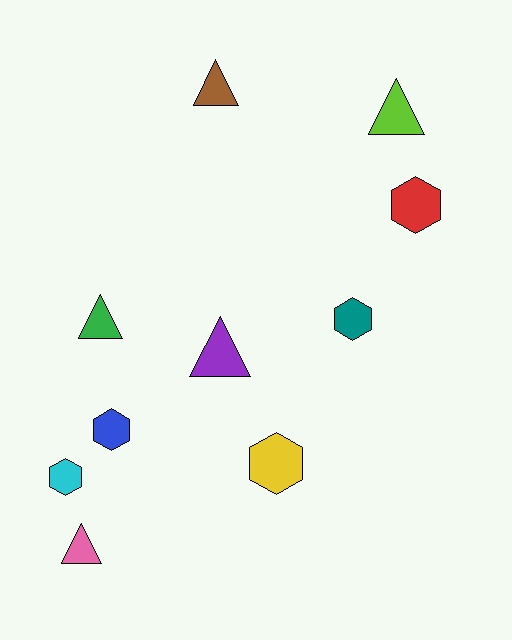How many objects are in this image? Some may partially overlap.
There are 10 objects.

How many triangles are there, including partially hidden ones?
There are 5 triangles.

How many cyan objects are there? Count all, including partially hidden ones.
There is 1 cyan object.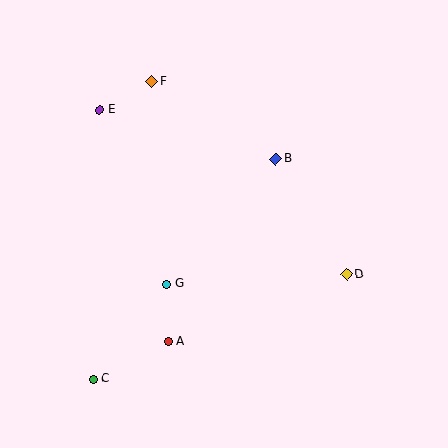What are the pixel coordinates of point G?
Point G is at (167, 284).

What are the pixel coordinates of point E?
Point E is at (99, 110).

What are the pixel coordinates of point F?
Point F is at (152, 81).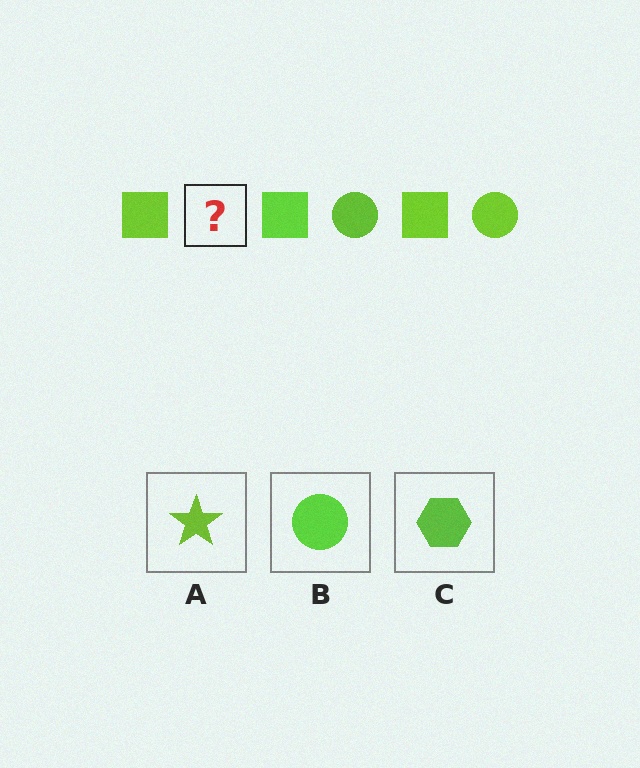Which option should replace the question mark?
Option B.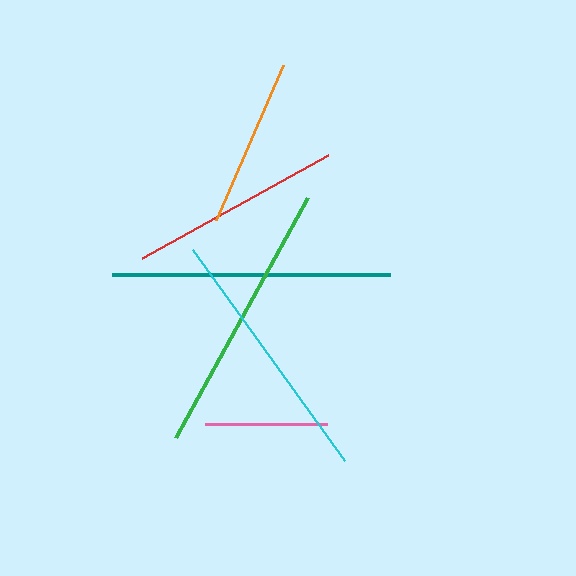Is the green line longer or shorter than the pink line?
The green line is longer than the pink line.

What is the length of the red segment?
The red segment is approximately 212 pixels long.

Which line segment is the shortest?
The pink line is the shortest at approximately 122 pixels.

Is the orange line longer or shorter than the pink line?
The orange line is longer than the pink line.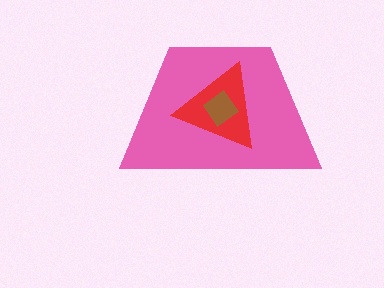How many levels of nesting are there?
3.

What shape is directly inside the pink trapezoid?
The red triangle.